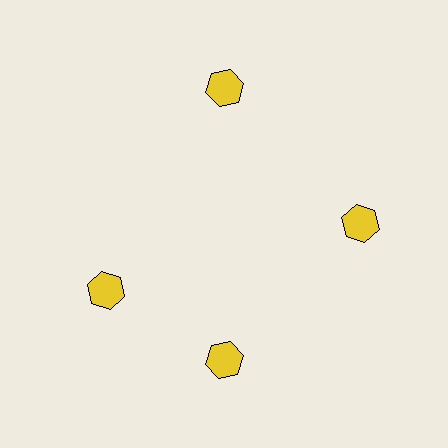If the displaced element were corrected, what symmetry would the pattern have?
It would have 4-fold rotational symmetry — the pattern would map onto itself every 90 degrees.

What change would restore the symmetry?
The symmetry would be restored by rotating it back into even spacing with its neighbors so that all 4 hexagons sit at equal angles and equal distance from the center.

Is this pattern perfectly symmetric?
No. The 4 yellow hexagons are arranged in a ring, but one element near the 9 o'clock position is rotated out of alignment along the ring, breaking the 4-fold rotational symmetry.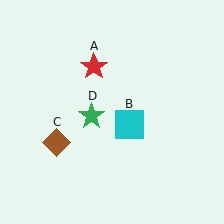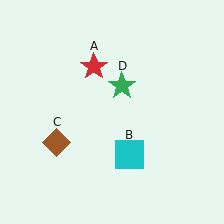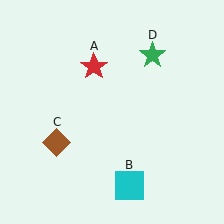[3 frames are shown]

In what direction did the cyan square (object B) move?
The cyan square (object B) moved down.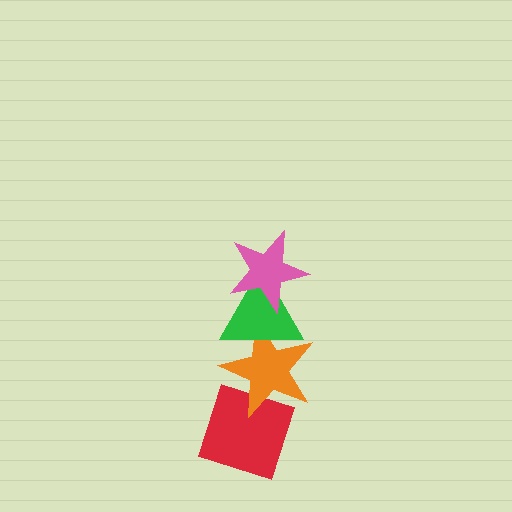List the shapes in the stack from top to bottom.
From top to bottom: the pink star, the green triangle, the orange star, the red diamond.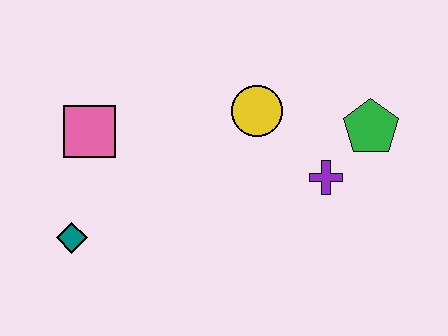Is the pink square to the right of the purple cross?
No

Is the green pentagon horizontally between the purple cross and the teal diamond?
No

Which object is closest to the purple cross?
The green pentagon is closest to the purple cross.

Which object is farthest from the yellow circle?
The teal diamond is farthest from the yellow circle.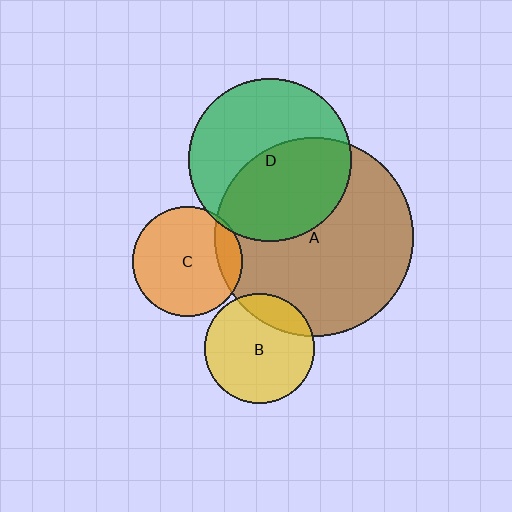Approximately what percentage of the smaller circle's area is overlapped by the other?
Approximately 20%.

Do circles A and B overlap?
Yes.